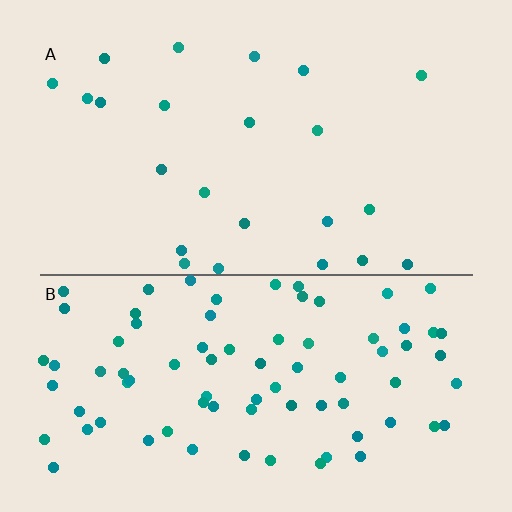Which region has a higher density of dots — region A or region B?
B (the bottom).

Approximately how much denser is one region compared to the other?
Approximately 3.6× — region B over region A.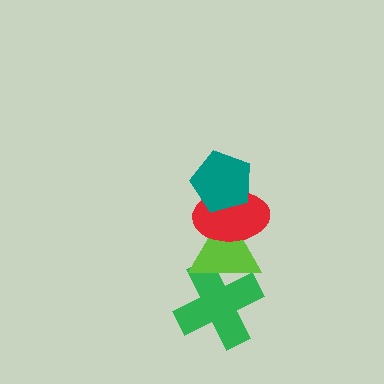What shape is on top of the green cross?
The lime triangle is on top of the green cross.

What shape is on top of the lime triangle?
The red ellipse is on top of the lime triangle.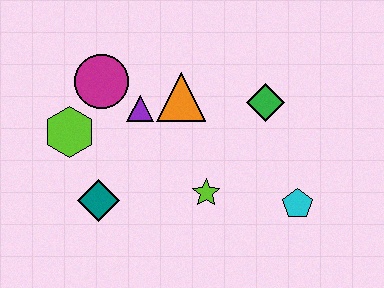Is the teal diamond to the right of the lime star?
No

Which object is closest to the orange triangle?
The purple triangle is closest to the orange triangle.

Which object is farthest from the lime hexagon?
The cyan pentagon is farthest from the lime hexagon.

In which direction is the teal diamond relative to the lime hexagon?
The teal diamond is below the lime hexagon.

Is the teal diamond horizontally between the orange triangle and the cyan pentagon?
No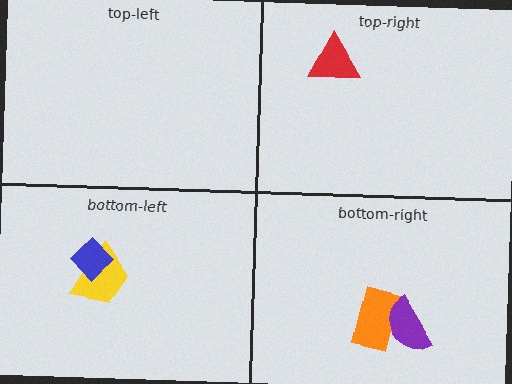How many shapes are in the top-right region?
1.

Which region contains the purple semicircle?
The bottom-right region.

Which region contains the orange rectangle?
The bottom-right region.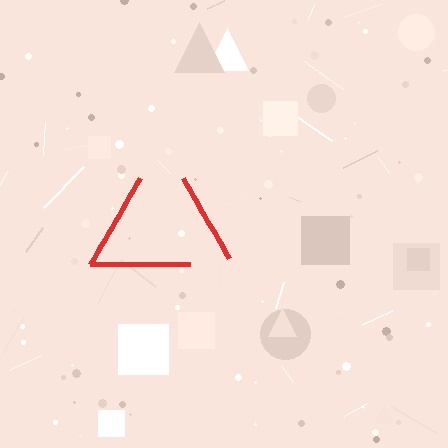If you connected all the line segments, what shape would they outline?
They would outline a triangle.